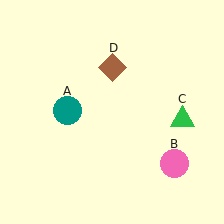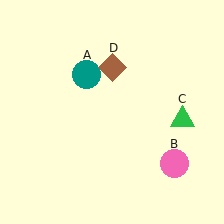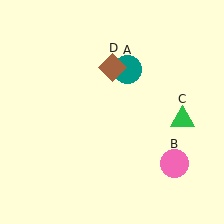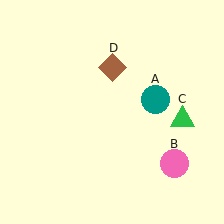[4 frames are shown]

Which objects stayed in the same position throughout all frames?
Pink circle (object B) and green triangle (object C) and brown diamond (object D) remained stationary.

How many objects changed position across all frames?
1 object changed position: teal circle (object A).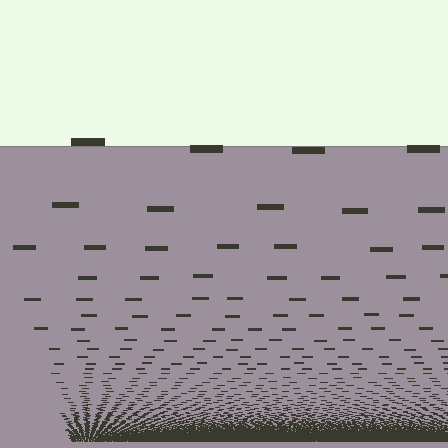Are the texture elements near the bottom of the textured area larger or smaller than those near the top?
Smaller. The gradient is inverted — elements near the bottom are smaller and denser.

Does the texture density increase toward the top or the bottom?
Density increases toward the bottom.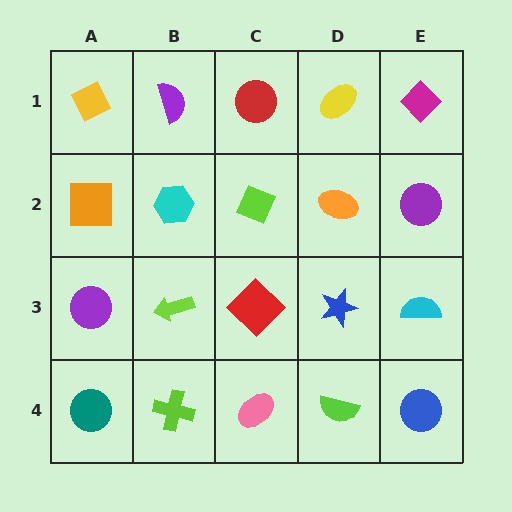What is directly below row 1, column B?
A cyan hexagon.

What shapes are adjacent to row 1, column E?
A purple circle (row 2, column E), a yellow ellipse (row 1, column D).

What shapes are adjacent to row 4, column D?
A blue star (row 3, column D), a pink ellipse (row 4, column C), a blue circle (row 4, column E).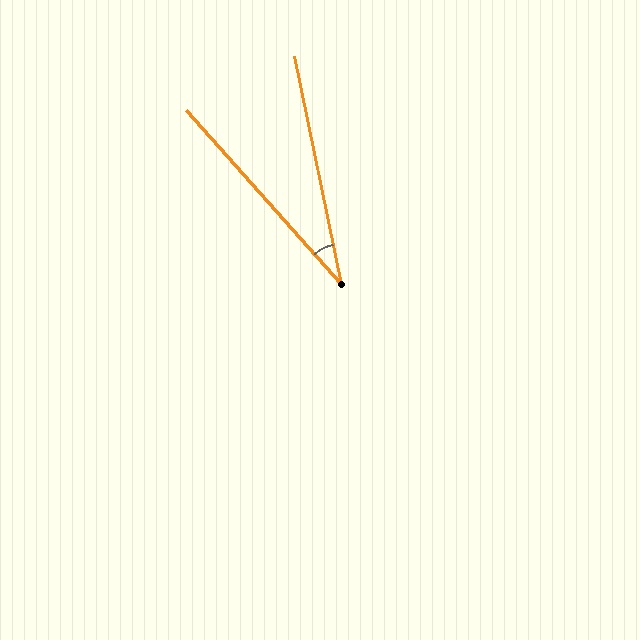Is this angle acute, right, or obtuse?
It is acute.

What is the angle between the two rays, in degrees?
Approximately 30 degrees.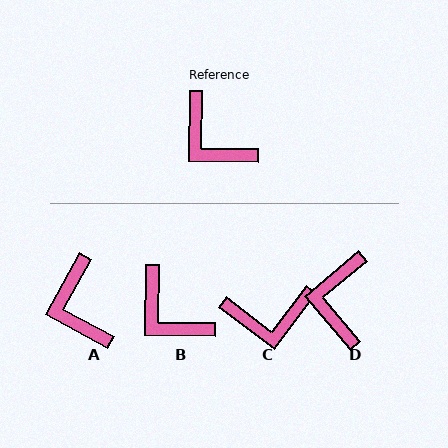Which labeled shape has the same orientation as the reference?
B.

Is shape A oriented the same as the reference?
No, it is off by about 28 degrees.